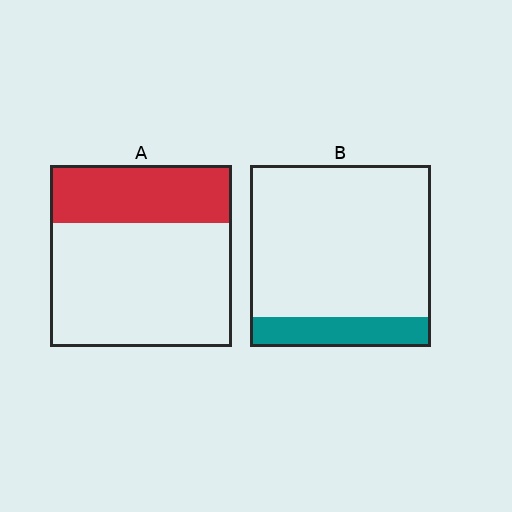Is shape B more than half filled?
No.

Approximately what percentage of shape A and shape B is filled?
A is approximately 30% and B is approximately 15%.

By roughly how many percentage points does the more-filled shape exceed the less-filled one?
By roughly 15 percentage points (A over B).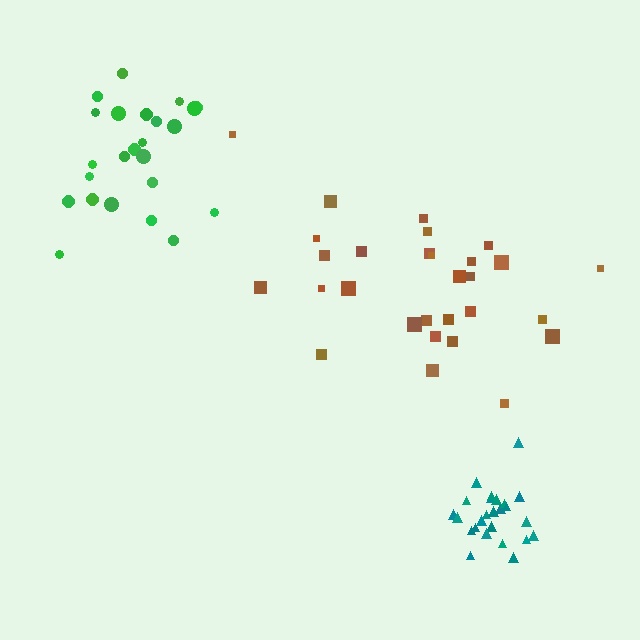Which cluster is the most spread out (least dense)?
Brown.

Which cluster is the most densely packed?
Teal.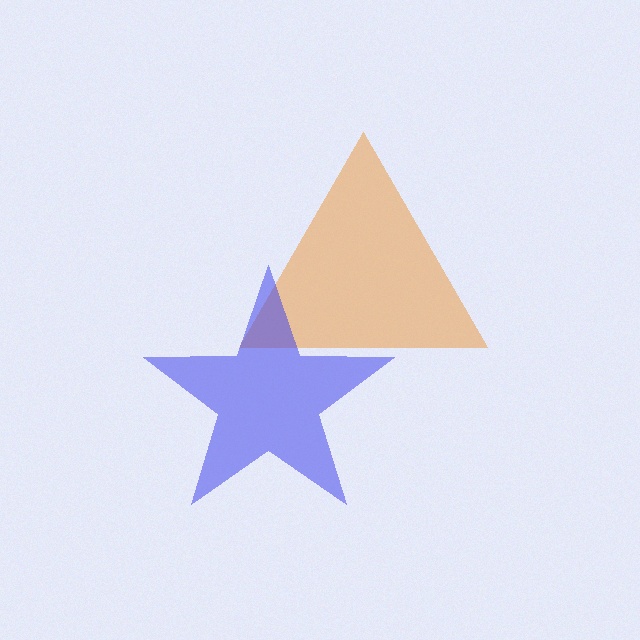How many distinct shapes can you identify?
There are 2 distinct shapes: an orange triangle, a blue star.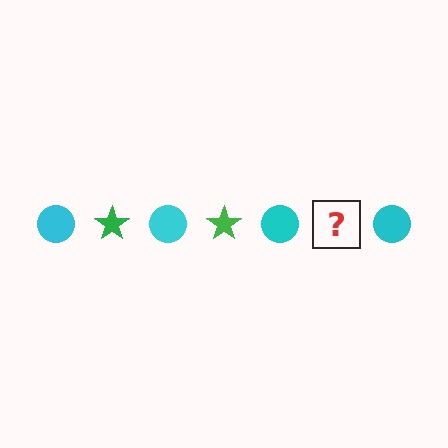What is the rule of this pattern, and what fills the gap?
The rule is that the pattern alternates between cyan circle and green star. The gap should be filled with a green star.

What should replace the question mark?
The question mark should be replaced with a green star.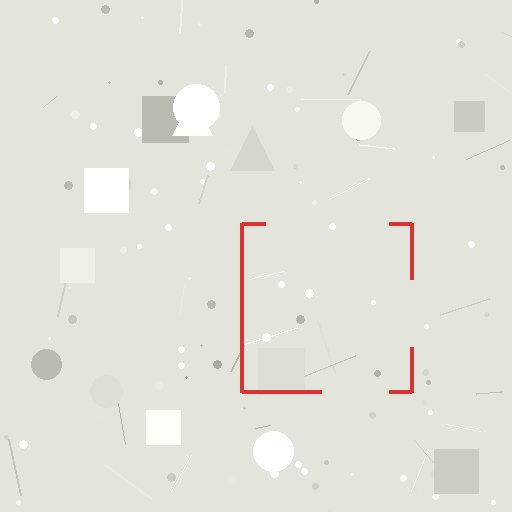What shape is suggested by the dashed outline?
The dashed outline suggests a square.